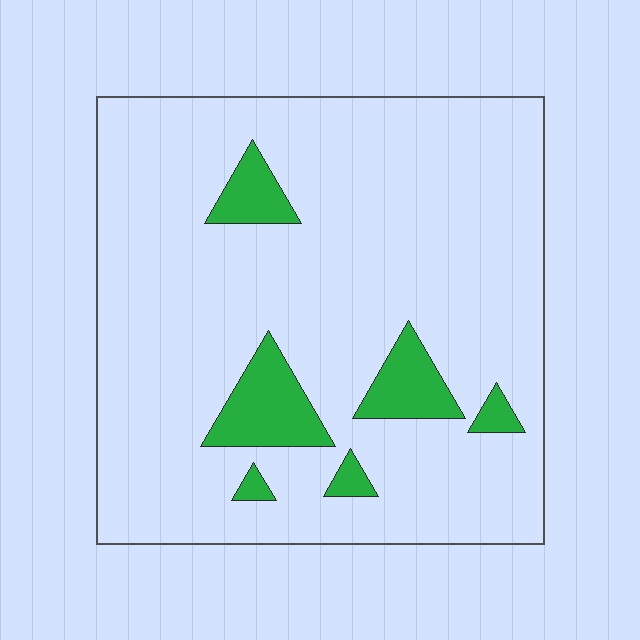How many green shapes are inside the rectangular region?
6.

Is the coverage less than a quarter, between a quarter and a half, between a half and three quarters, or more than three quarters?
Less than a quarter.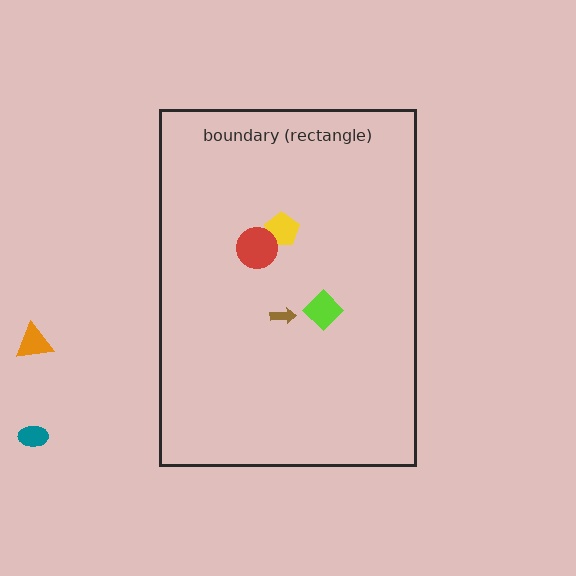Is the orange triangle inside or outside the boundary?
Outside.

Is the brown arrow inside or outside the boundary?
Inside.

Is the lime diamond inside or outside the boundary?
Inside.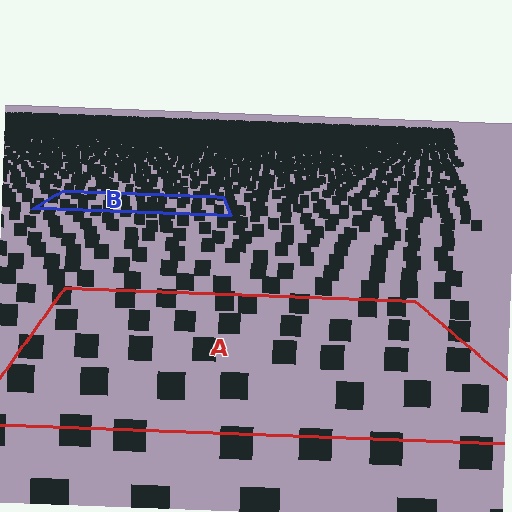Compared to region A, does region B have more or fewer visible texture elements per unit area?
Region B has more texture elements per unit area — they are packed more densely because it is farther away.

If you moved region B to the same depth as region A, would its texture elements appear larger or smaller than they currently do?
They would appear larger. At a closer depth, the same texture elements are projected at a bigger on-screen size.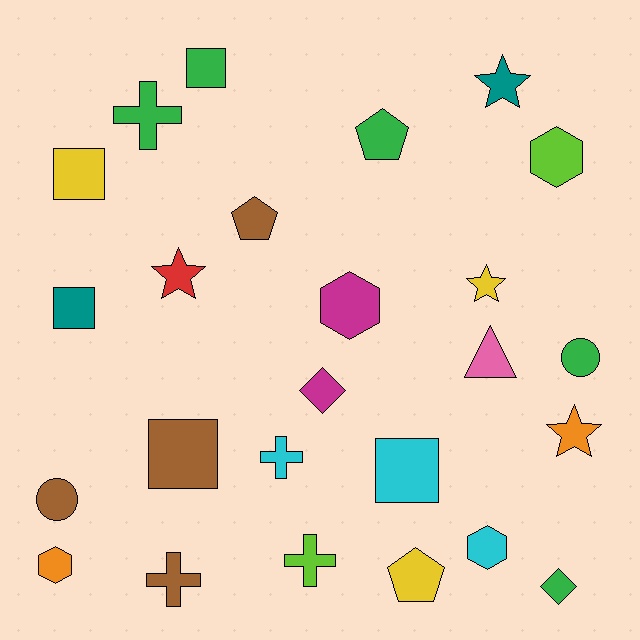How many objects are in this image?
There are 25 objects.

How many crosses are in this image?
There are 4 crosses.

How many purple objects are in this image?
There are no purple objects.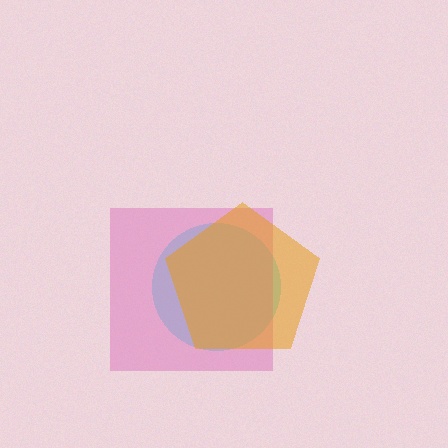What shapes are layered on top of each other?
The layered shapes are: a cyan circle, a pink square, an orange pentagon.